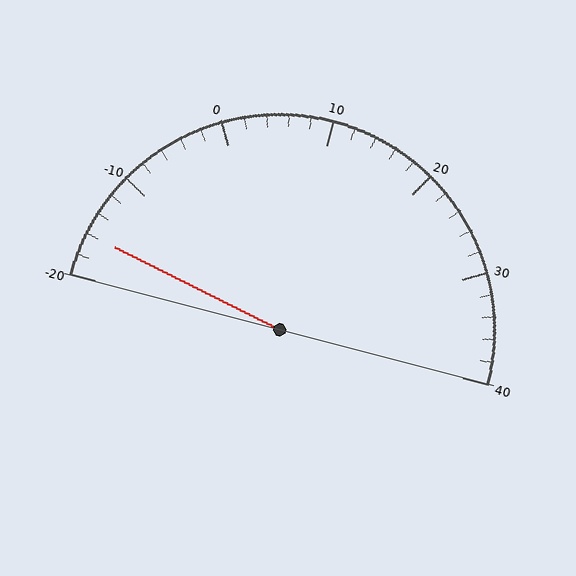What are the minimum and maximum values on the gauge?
The gauge ranges from -20 to 40.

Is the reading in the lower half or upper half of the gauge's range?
The reading is in the lower half of the range (-20 to 40).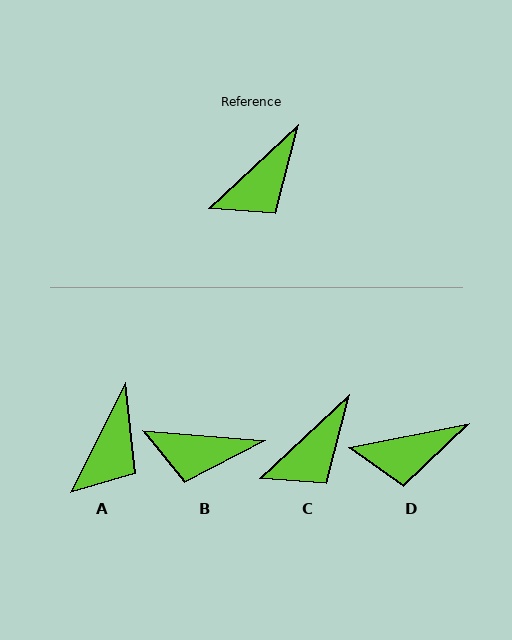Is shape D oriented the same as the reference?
No, it is off by about 32 degrees.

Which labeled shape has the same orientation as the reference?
C.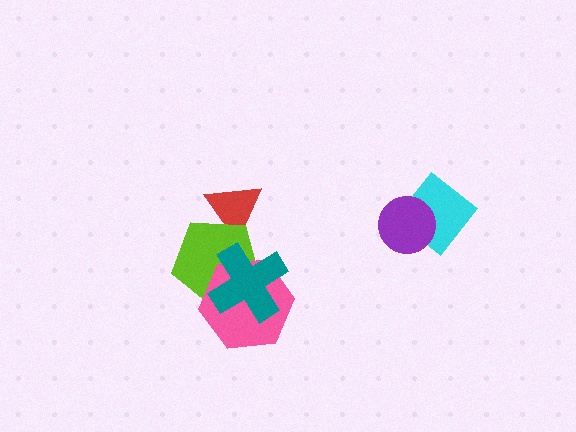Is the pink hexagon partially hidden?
Yes, it is partially covered by another shape.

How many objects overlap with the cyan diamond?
1 object overlaps with the cyan diamond.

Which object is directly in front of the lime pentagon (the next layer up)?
The pink hexagon is directly in front of the lime pentagon.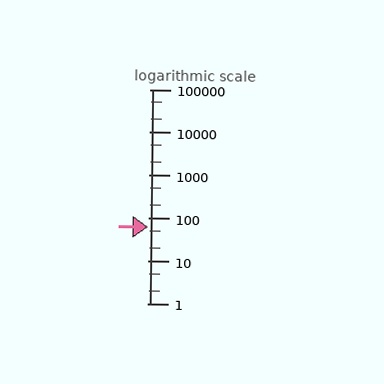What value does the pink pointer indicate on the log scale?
The pointer indicates approximately 62.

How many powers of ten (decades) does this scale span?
The scale spans 5 decades, from 1 to 100000.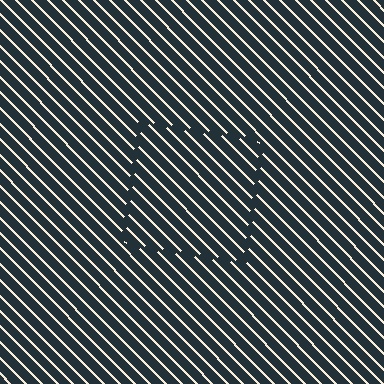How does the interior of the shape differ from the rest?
The interior of the shape contains the same grating, shifted by half a period — the contour is defined by the phase discontinuity where line-ends from the inner and outer gratings abut.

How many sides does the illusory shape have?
4 sides — the line-ends trace a square.